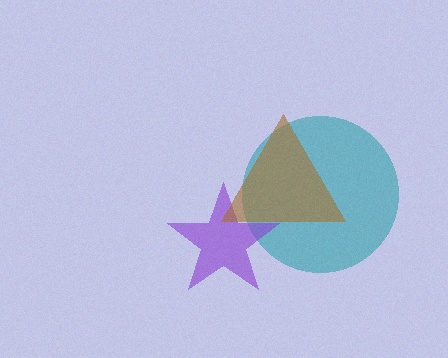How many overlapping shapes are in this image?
There are 3 overlapping shapes in the image.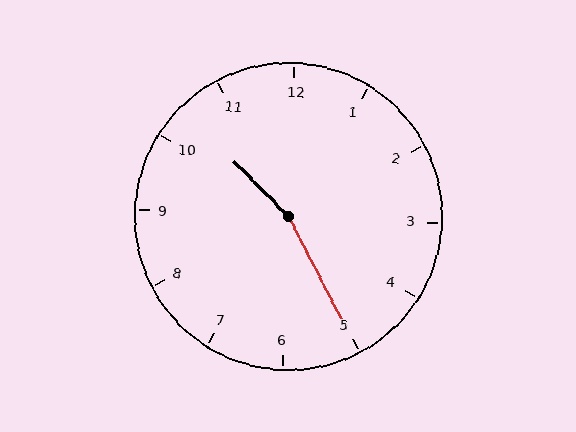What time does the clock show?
10:25.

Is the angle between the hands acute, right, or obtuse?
It is obtuse.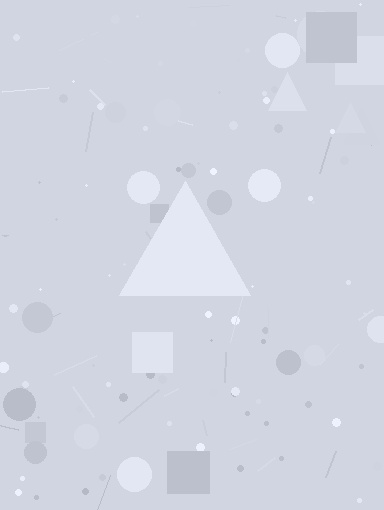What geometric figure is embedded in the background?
A triangle is embedded in the background.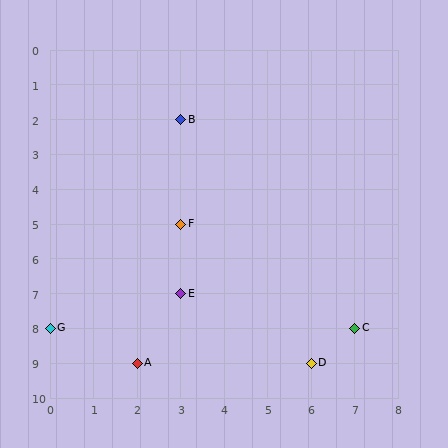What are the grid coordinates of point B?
Point B is at grid coordinates (3, 2).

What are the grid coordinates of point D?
Point D is at grid coordinates (6, 9).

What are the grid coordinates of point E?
Point E is at grid coordinates (3, 7).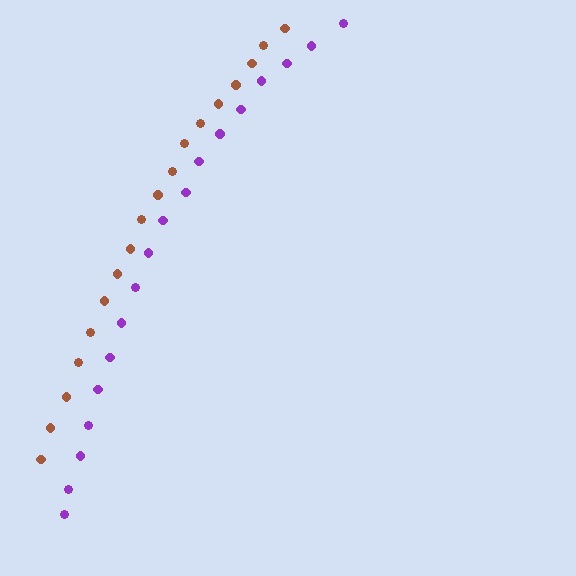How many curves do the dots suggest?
There are 2 distinct paths.